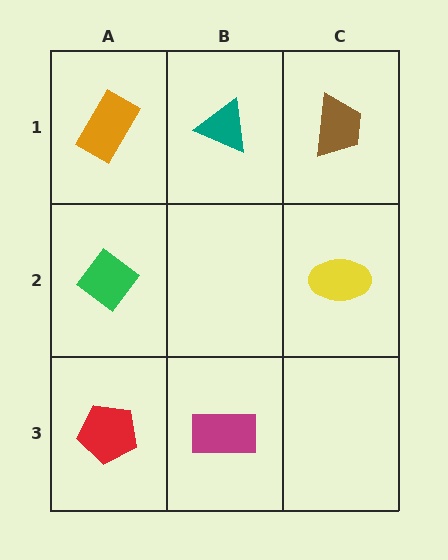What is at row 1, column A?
An orange rectangle.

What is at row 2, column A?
A green diamond.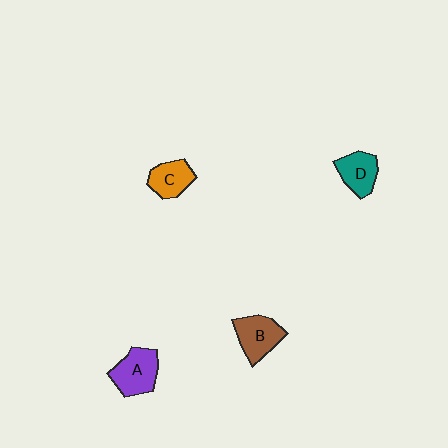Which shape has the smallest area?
Shape C (orange).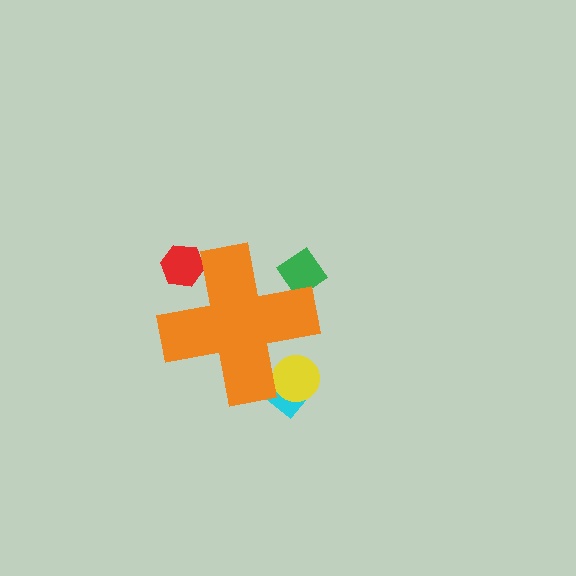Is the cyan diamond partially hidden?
Yes, the cyan diamond is partially hidden behind the orange cross.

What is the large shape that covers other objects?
An orange cross.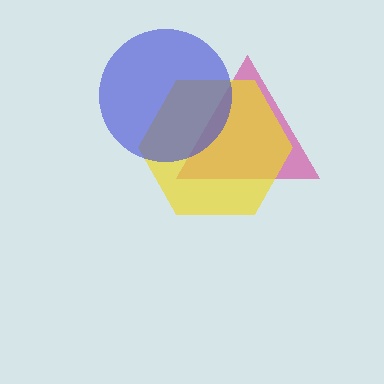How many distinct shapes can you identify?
There are 3 distinct shapes: a magenta triangle, a yellow hexagon, a blue circle.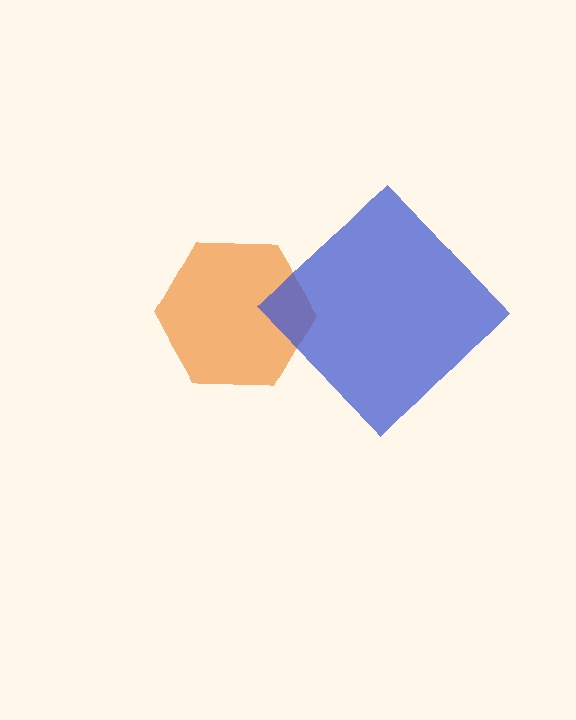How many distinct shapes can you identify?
There are 2 distinct shapes: an orange hexagon, a blue diamond.